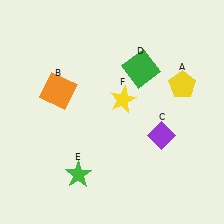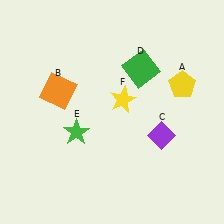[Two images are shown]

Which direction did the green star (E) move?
The green star (E) moved up.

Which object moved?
The green star (E) moved up.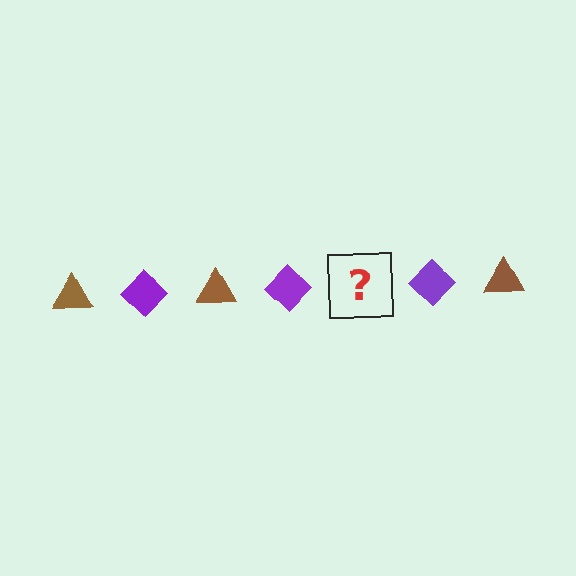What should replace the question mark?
The question mark should be replaced with a brown triangle.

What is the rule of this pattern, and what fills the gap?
The rule is that the pattern alternates between brown triangle and purple diamond. The gap should be filled with a brown triangle.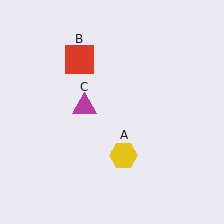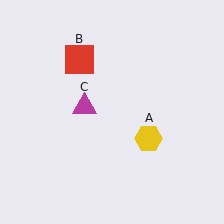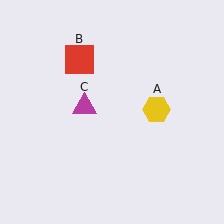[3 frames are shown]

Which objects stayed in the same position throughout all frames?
Red square (object B) and magenta triangle (object C) remained stationary.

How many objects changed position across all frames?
1 object changed position: yellow hexagon (object A).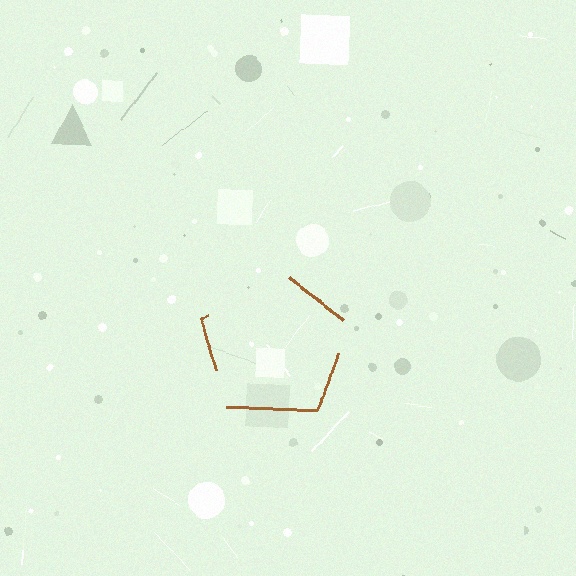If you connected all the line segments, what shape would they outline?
They would outline a pentagon.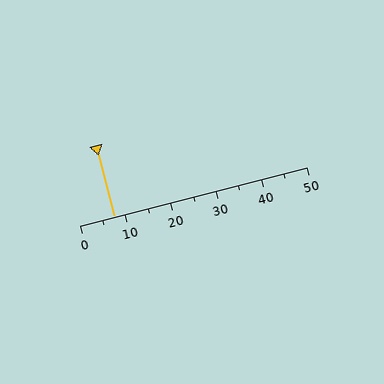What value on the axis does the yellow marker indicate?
The marker indicates approximately 7.5.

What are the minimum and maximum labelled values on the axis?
The axis runs from 0 to 50.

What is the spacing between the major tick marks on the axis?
The major ticks are spaced 10 apart.